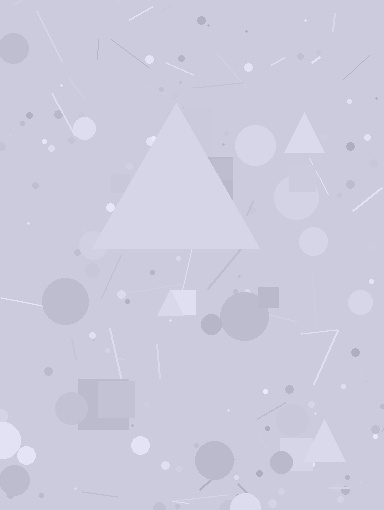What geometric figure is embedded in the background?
A triangle is embedded in the background.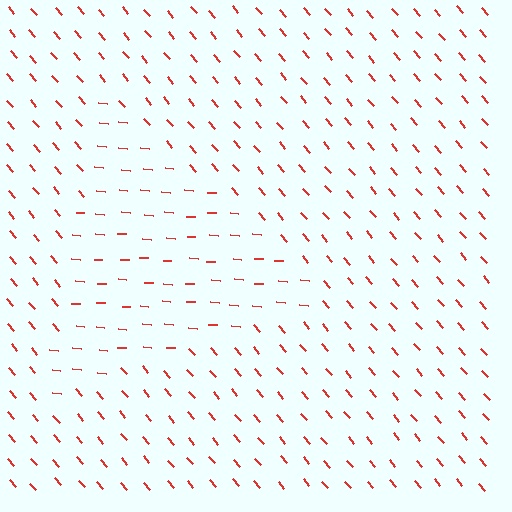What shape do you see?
I see a triangle.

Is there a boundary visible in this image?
Yes, there is a texture boundary formed by a change in line orientation.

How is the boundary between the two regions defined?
The boundary is defined purely by a change in line orientation (approximately 45 degrees difference). All lines are the same color and thickness.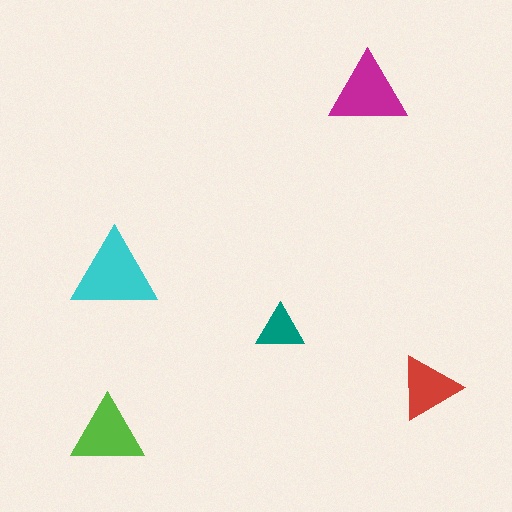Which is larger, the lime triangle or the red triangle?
The lime one.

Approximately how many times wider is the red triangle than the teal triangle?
About 1.5 times wider.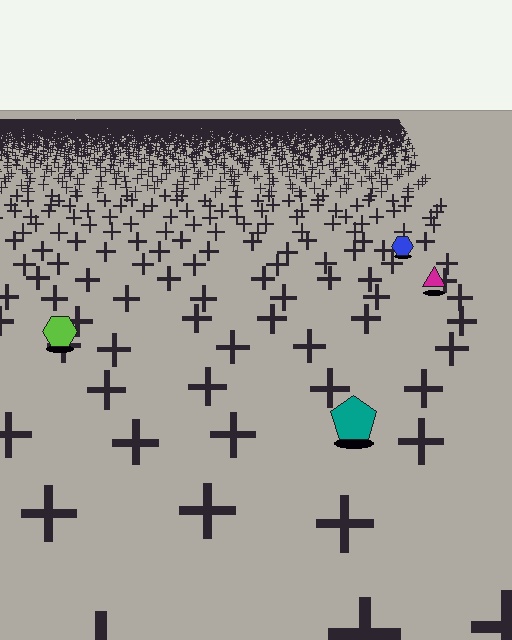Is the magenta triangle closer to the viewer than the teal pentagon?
No. The teal pentagon is closer — you can tell from the texture gradient: the ground texture is coarser near it.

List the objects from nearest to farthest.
From nearest to farthest: the teal pentagon, the lime hexagon, the magenta triangle, the blue hexagon.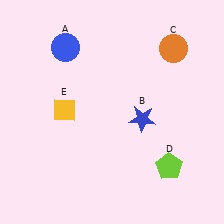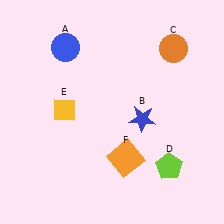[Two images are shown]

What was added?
An orange square (F) was added in Image 2.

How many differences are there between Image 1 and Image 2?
There is 1 difference between the two images.